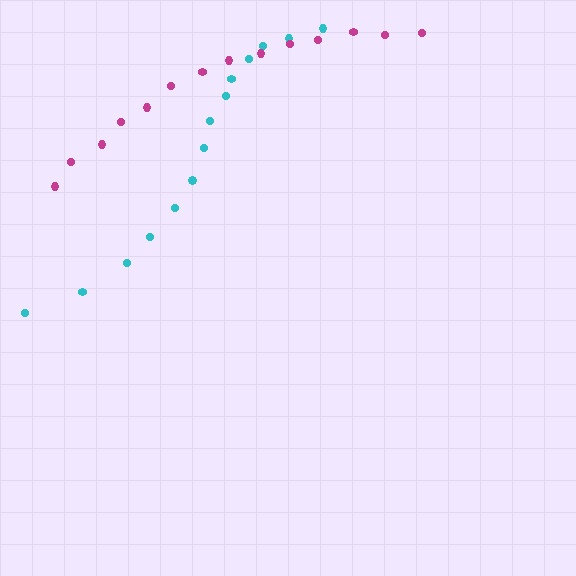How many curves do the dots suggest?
There are 2 distinct paths.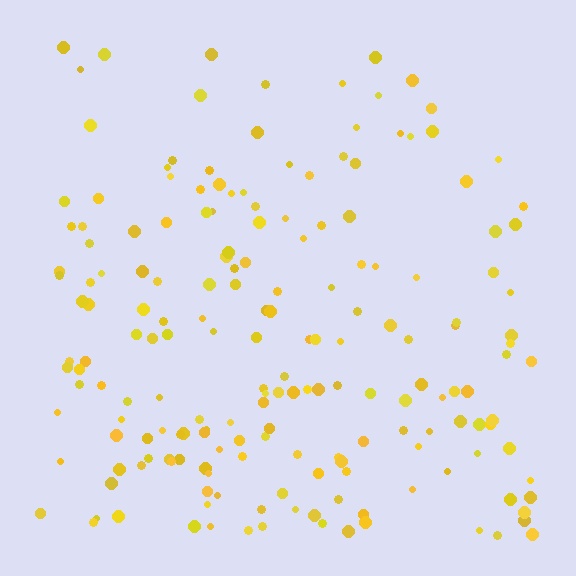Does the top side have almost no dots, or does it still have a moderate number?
Still a moderate number, just noticeably fewer than the bottom.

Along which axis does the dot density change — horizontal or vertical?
Vertical.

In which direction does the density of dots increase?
From top to bottom, with the bottom side densest.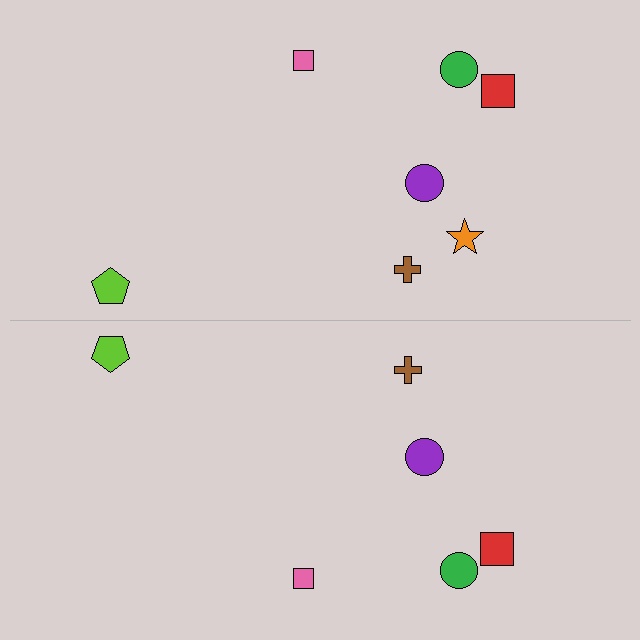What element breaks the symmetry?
A orange star is missing from the bottom side.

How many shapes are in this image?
There are 13 shapes in this image.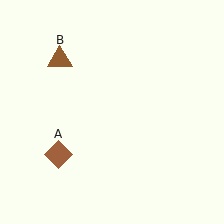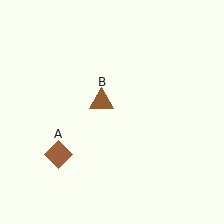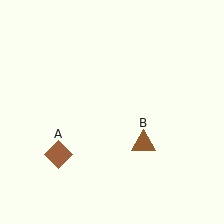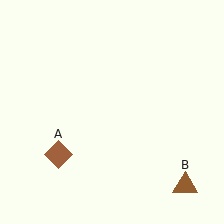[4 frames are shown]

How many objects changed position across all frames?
1 object changed position: brown triangle (object B).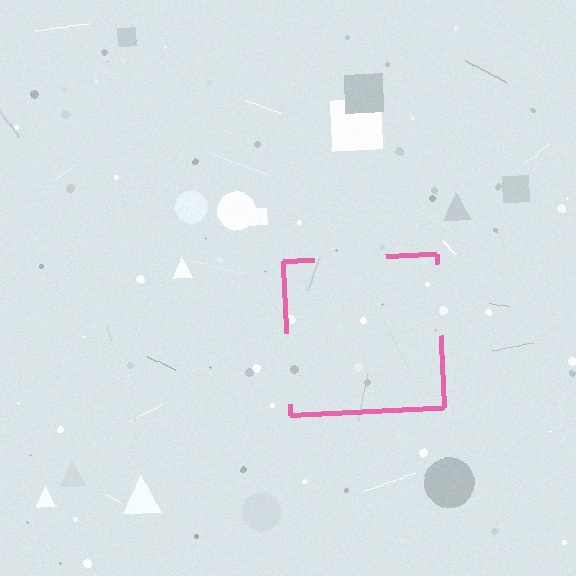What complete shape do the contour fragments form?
The contour fragments form a square.